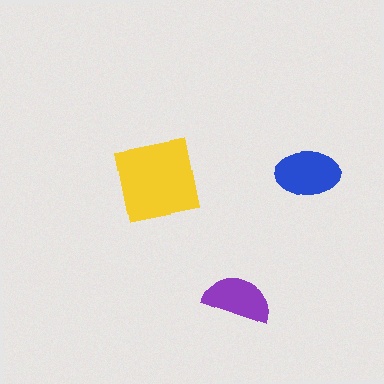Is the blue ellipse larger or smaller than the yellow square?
Smaller.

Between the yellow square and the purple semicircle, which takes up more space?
The yellow square.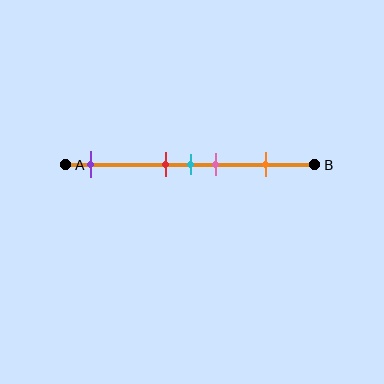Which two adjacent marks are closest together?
The red and cyan marks are the closest adjacent pair.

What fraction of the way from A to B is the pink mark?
The pink mark is approximately 60% (0.6) of the way from A to B.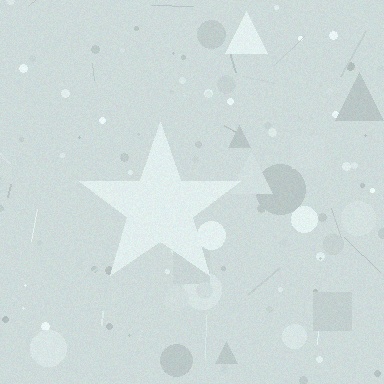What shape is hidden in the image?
A star is hidden in the image.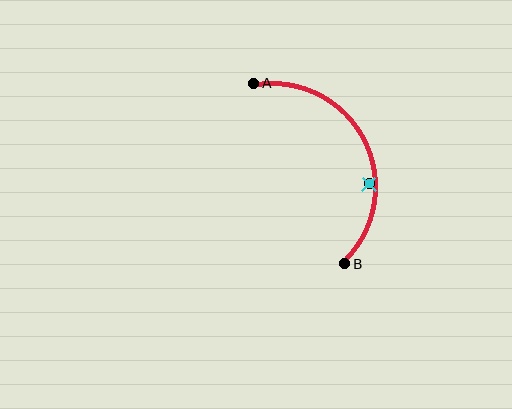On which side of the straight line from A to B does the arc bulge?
The arc bulges to the right of the straight line connecting A and B.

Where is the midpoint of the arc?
The arc midpoint is the point on the curve farthest from the straight line joining A and B. It sits to the right of that line.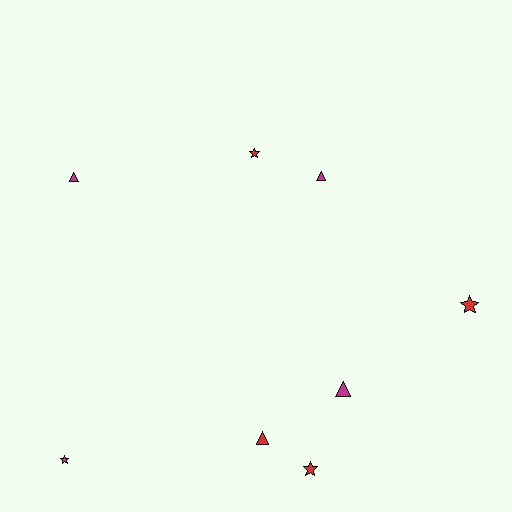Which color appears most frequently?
Magenta, with 4 objects.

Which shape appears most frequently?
Star, with 4 objects.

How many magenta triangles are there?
There are 3 magenta triangles.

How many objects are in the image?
There are 8 objects.